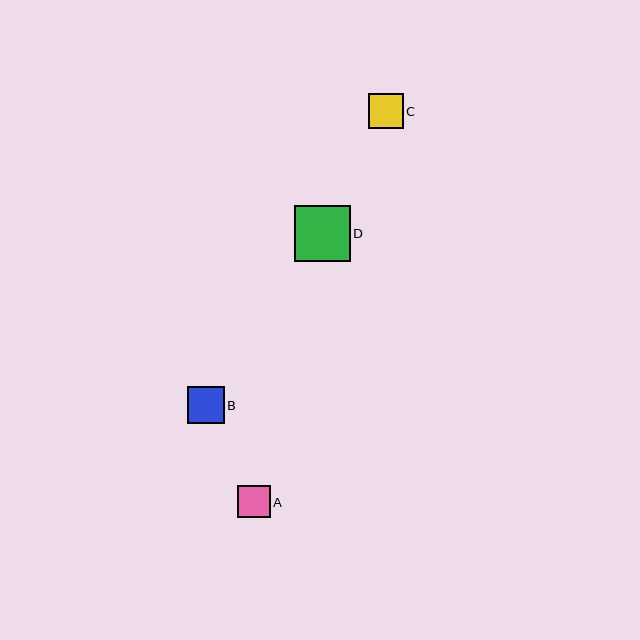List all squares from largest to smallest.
From largest to smallest: D, B, C, A.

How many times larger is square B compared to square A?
Square B is approximately 1.1 times the size of square A.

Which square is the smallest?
Square A is the smallest with a size of approximately 33 pixels.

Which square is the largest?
Square D is the largest with a size of approximately 56 pixels.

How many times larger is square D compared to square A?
Square D is approximately 1.7 times the size of square A.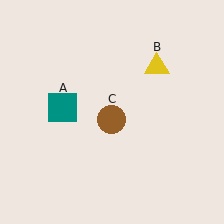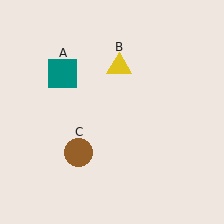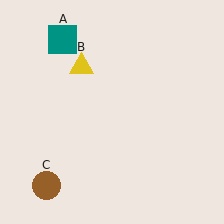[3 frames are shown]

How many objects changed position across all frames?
3 objects changed position: teal square (object A), yellow triangle (object B), brown circle (object C).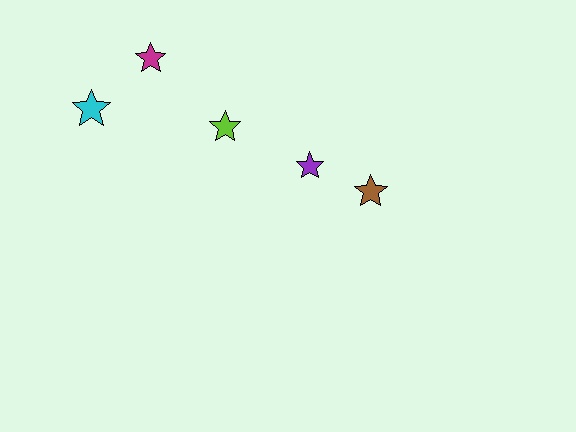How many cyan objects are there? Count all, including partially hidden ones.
There is 1 cyan object.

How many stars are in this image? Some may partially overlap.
There are 5 stars.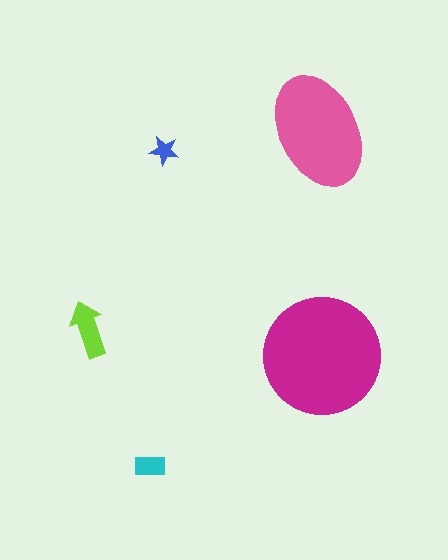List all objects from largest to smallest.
The magenta circle, the pink ellipse, the lime arrow, the cyan rectangle, the blue star.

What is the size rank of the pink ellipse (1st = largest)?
2nd.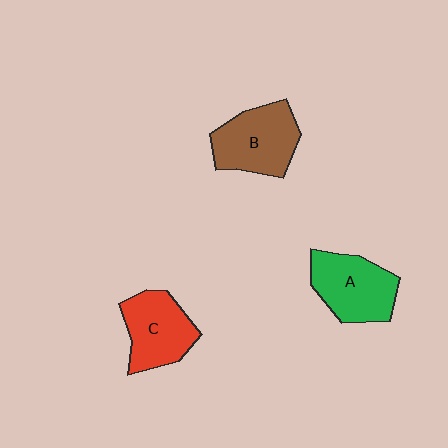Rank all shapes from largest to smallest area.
From largest to smallest: B (brown), A (green), C (red).